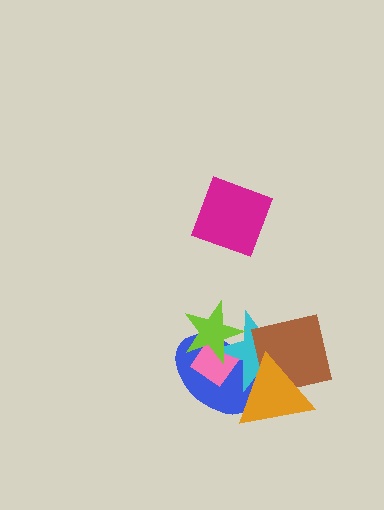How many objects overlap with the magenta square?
0 objects overlap with the magenta square.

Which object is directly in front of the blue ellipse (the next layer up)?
The pink diamond is directly in front of the blue ellipse.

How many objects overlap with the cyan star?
5 objects overlap with the cyan star.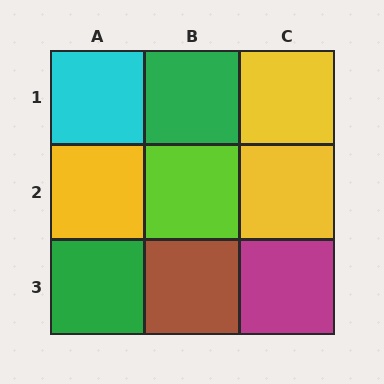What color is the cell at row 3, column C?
Magenta.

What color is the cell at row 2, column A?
Yellow.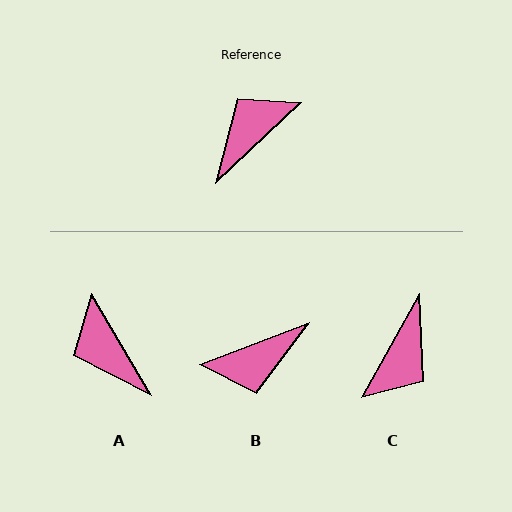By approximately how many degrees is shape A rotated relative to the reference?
Approximately 77 degrees counter-clockwise.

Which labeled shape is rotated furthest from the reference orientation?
C, about 163 degrees away.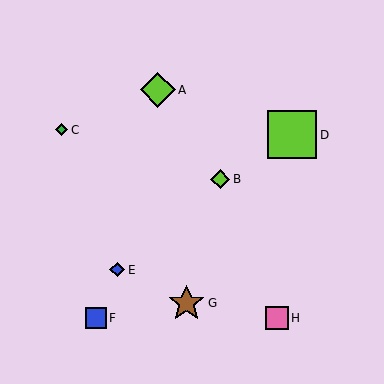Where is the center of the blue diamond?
The center of the blue diamond is at (117, 270).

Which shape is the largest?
The lime square (labeled D) is the largest.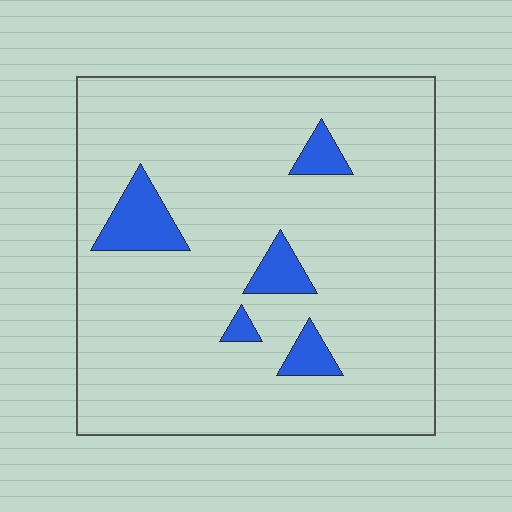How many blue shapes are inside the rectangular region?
5.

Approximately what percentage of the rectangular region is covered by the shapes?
Approximately 10%.